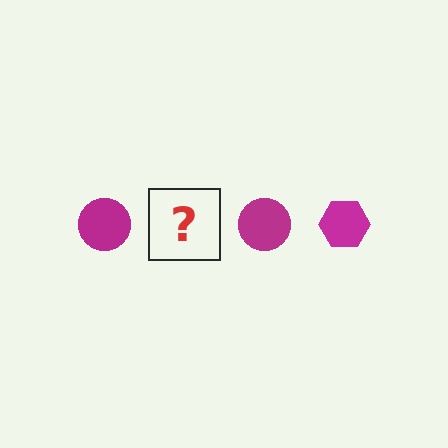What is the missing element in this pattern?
The missing element is a magenta hexagon.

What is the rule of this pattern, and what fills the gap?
The rule is that the pattern cycles through circle, hexagon shapes in magenta. The gap should be filled with a magenta hexagon.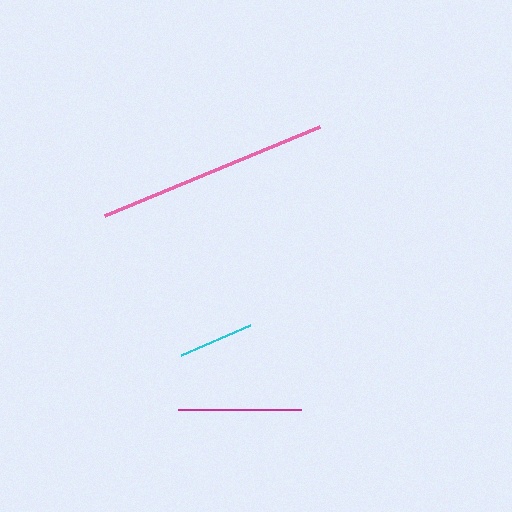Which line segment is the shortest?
The cyan line is the shortest at approximately 75 pixels.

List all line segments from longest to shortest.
From longest to shortest: pink, magenta, cyan.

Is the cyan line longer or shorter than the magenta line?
The magenta line is longer than the cyan line.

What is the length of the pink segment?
The pink segment is approximately 233 pixels long.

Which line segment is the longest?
The pink line is the longest at approximately 233 pixels.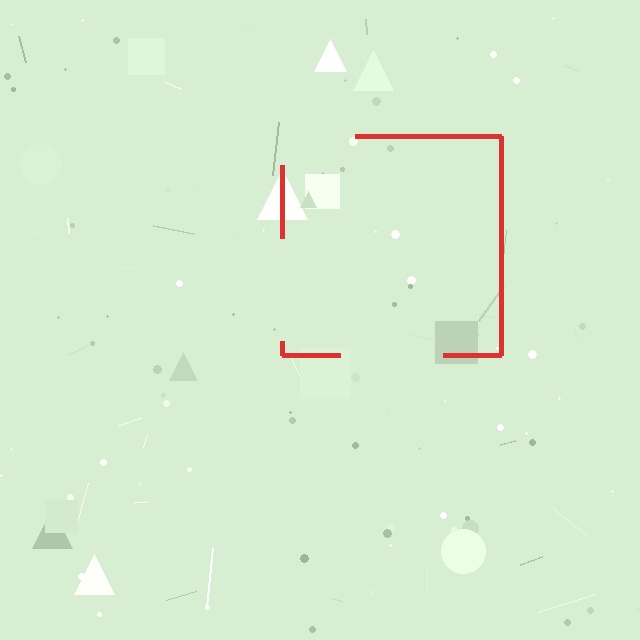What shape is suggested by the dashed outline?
The dashed outline suggests a square.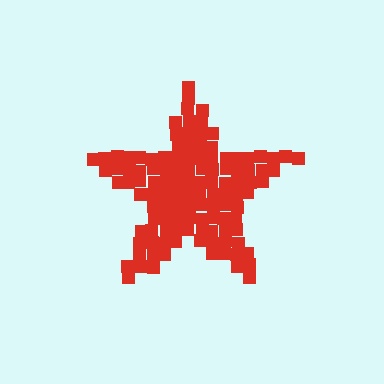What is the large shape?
The large shape is a star.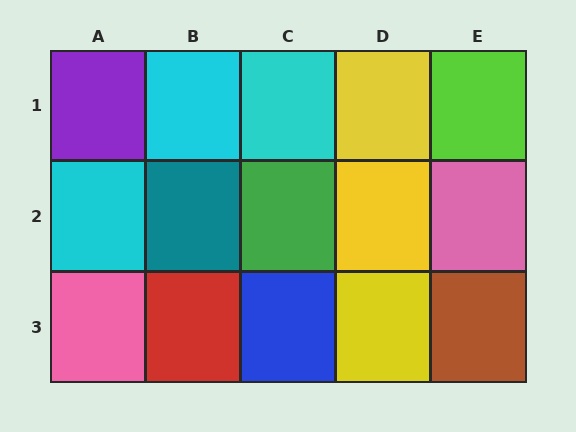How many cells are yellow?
3 cells are yellow.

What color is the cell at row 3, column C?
Blue.